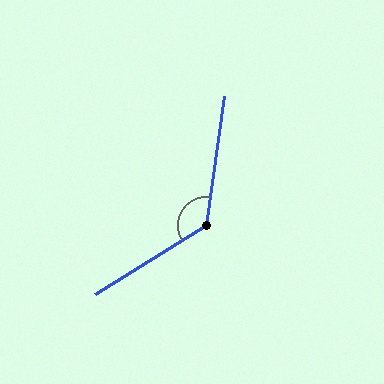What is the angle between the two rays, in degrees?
Approximately 130 degrees.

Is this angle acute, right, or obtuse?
It is obtuse.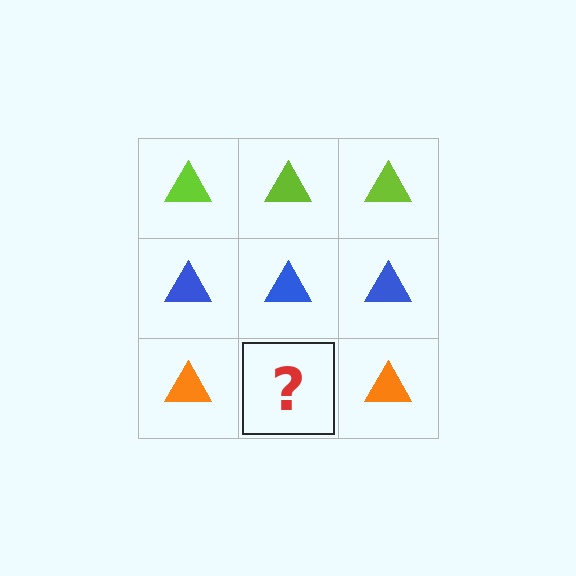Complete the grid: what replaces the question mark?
The question mark should be replaced with an orange triangle.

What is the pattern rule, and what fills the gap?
The rule is that each row has a consistent color. The gap should be filled with an orange triangle.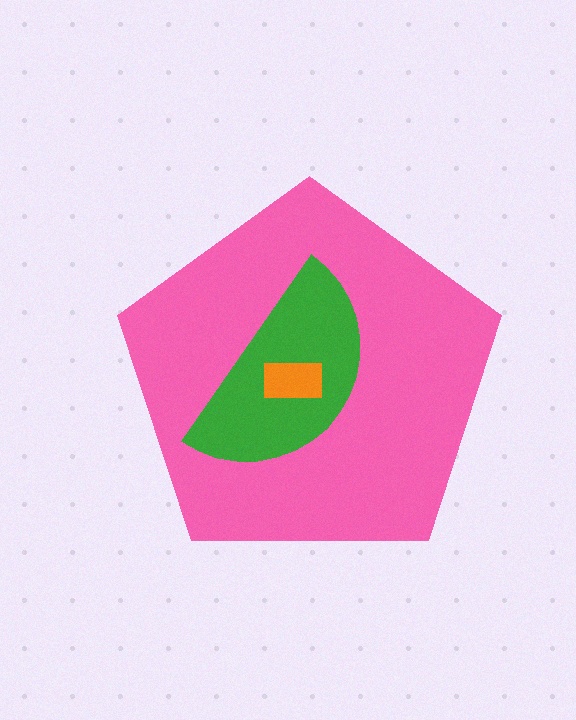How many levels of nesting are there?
3.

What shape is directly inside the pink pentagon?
The green semicircle.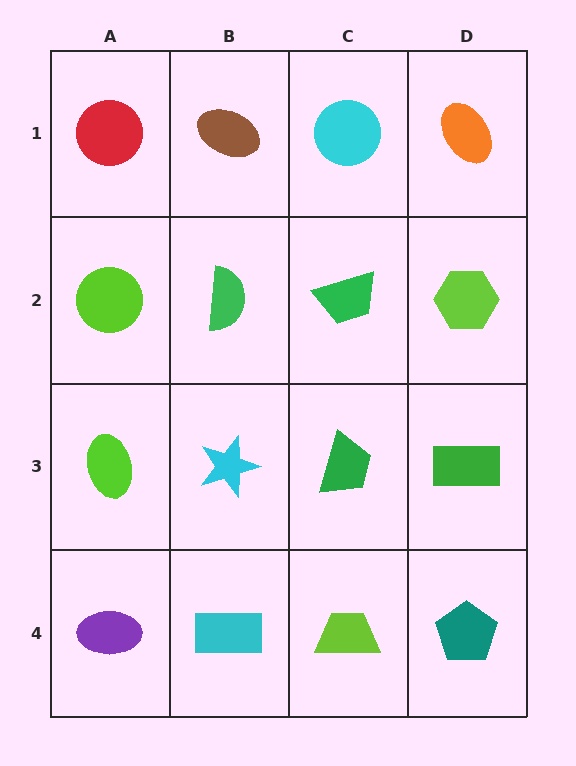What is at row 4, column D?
A teal pentagon.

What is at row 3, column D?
A green rectangle.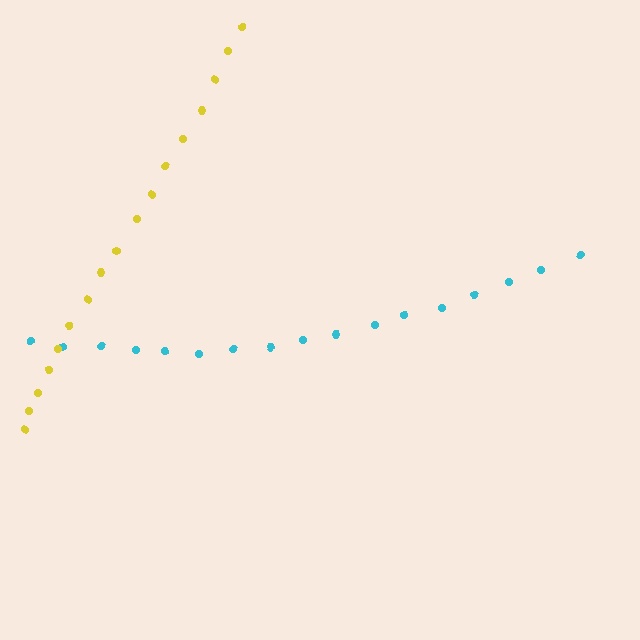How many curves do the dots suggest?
There are 2 distinct paths.